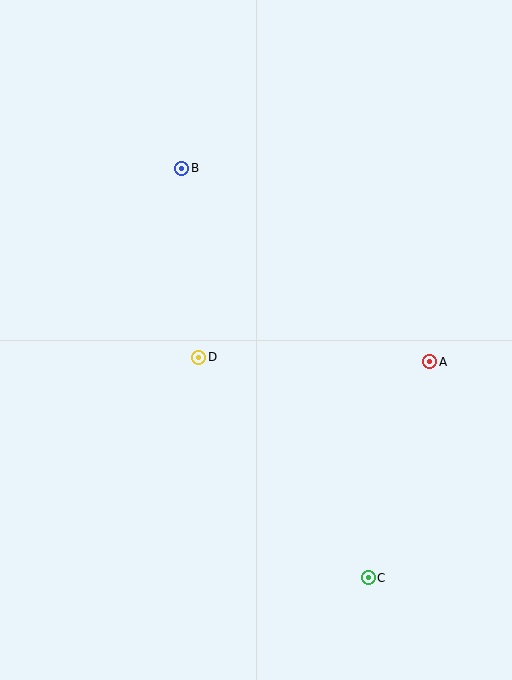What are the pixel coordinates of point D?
Point D is at (199, 357).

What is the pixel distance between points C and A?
The distance between C and A is 225 pixels.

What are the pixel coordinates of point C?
Point C is at (368, 578).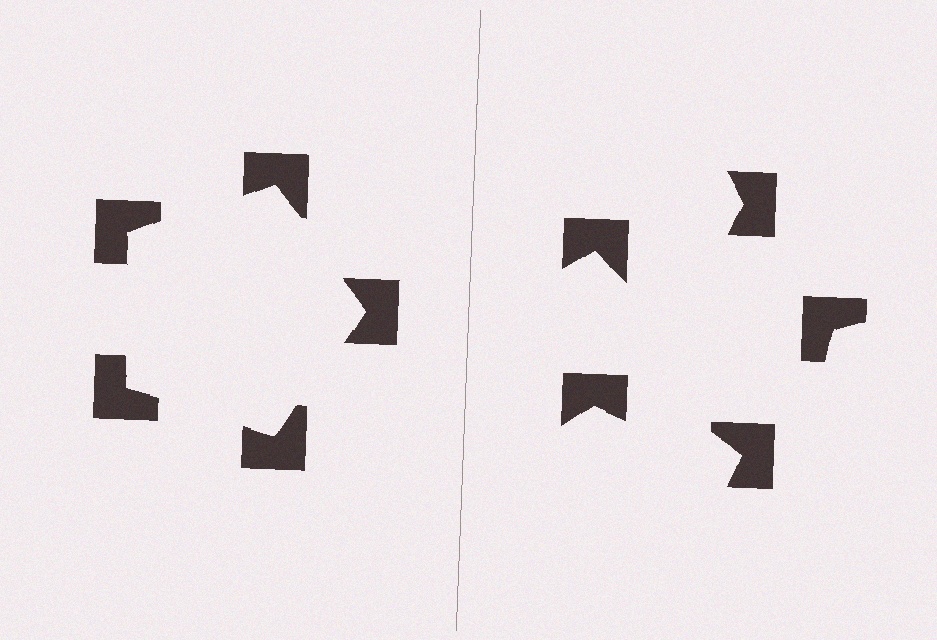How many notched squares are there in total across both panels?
10 — 5 on each side.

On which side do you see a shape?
An illusory pentagon appears on the left side. On the right side the wedge cuts are rotated, so no coherent shape forms.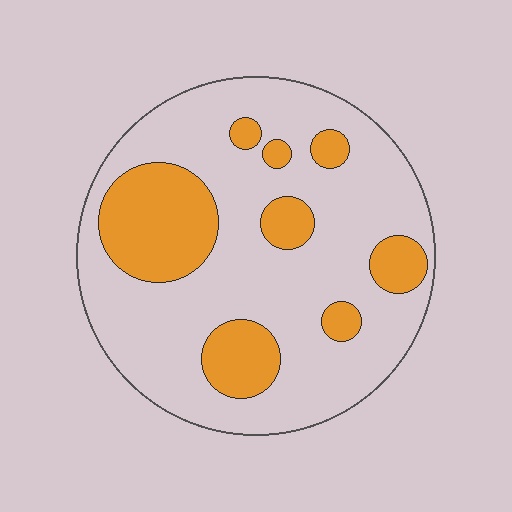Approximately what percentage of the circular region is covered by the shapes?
Approximately 25%.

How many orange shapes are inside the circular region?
8.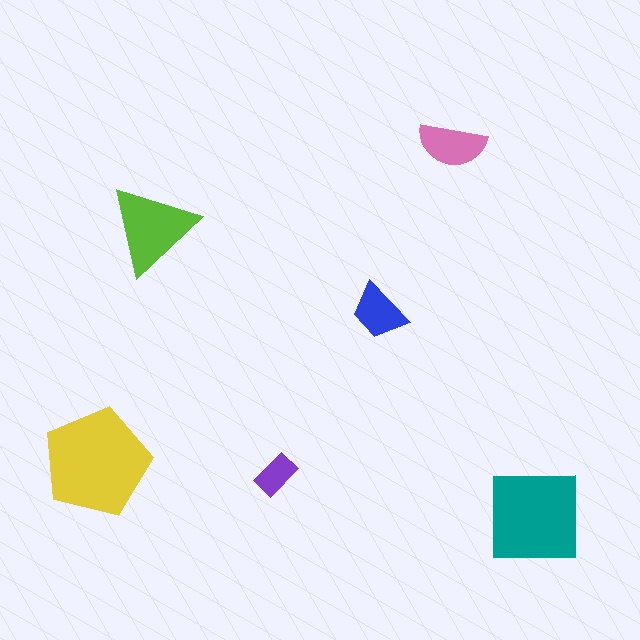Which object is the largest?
The yellow pentagon.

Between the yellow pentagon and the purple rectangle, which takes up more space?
The yellow pentagon.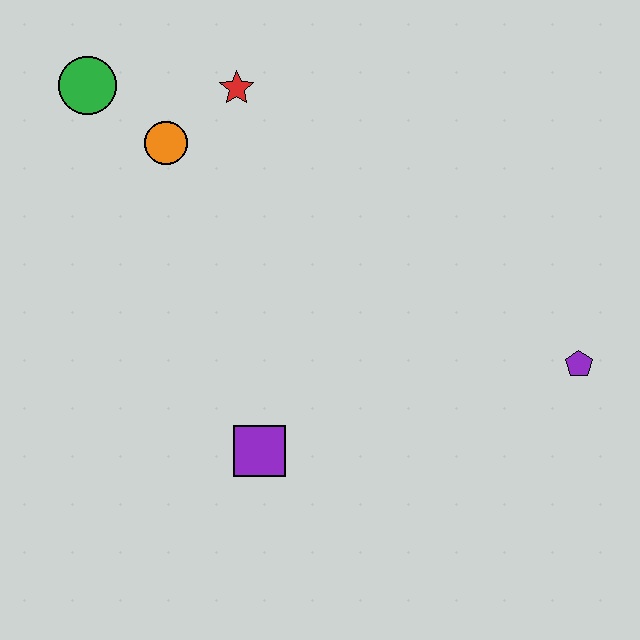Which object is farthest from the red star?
The purple pentagon is farthest from the red star.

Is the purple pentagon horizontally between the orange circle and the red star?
No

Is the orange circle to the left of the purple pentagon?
Yes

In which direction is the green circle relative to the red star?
The green circle is to the left of the red star.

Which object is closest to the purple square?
The orange circle is closest to the purple square.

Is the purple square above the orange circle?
No